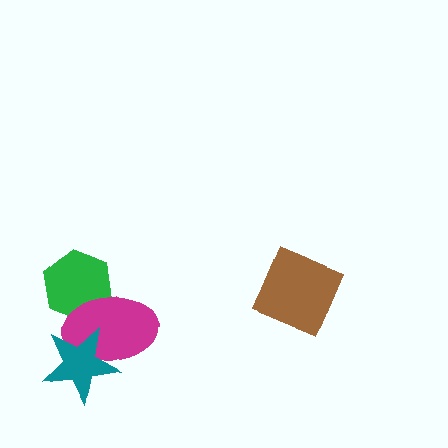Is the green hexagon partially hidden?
Yes, it is partially covered by another shape.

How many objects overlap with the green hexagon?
1 object overlaps with the green hexagon.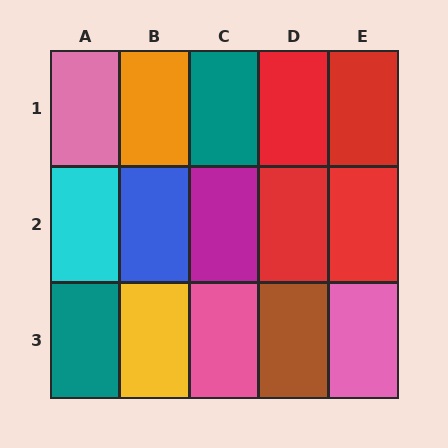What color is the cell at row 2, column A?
Cyan.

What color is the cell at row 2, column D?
Red.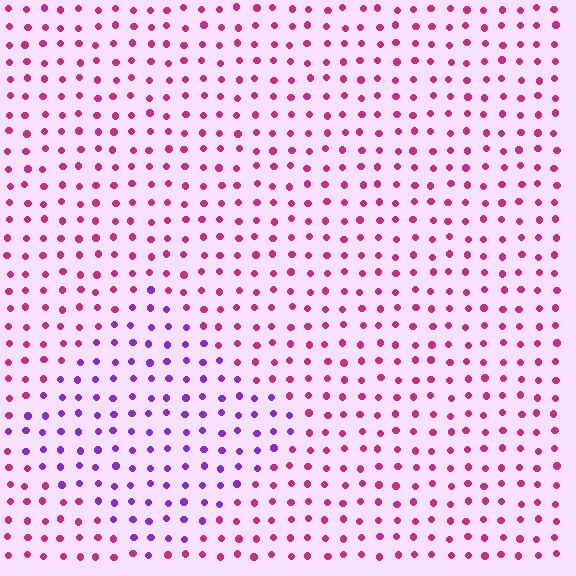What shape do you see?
I see a diamond.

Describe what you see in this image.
The image is filled with small magenta elements in a uniform arrangement. A diamond-shaped region is visible where the elements are tinted to a slightly different hue, forming a subtle color boundary.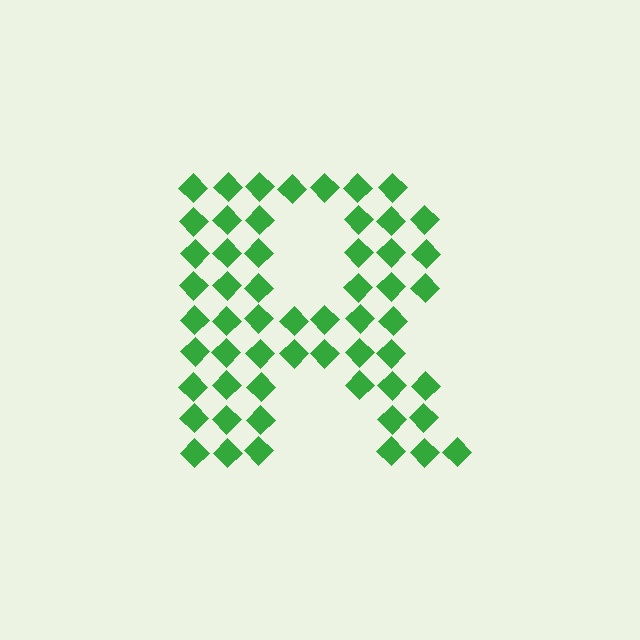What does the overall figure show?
The overall figure shows the letter R.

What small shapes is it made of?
It is made of small diamonds.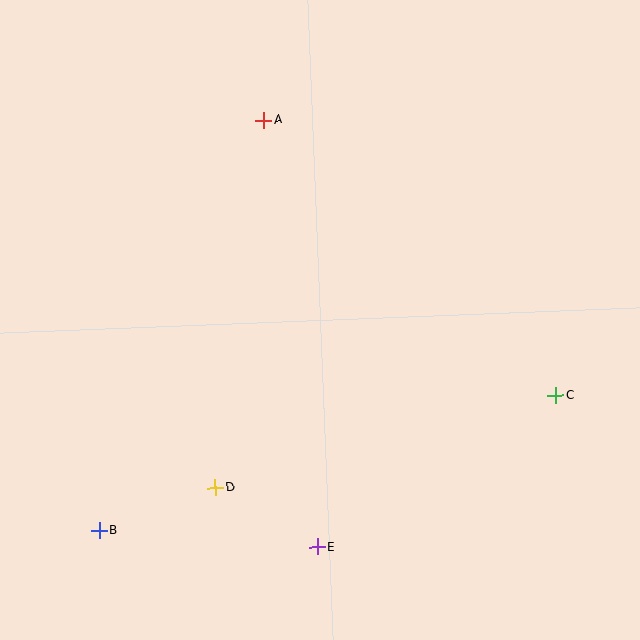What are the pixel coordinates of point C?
Point C is at (556, 396).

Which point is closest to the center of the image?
Point D at (215, 488) is closest to the center.